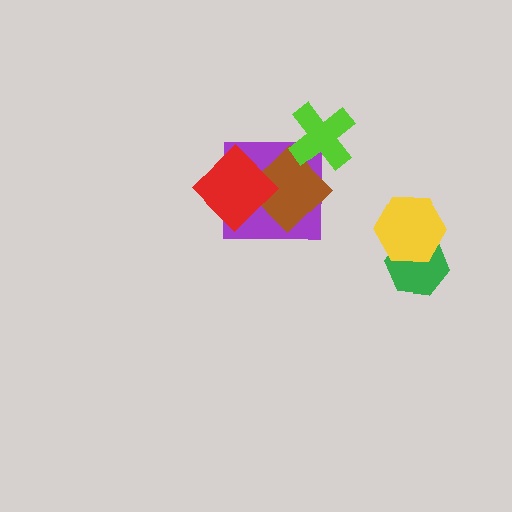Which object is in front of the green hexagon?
The yellow hexagon is in front of the green hexagon.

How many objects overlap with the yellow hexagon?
1 object overlaps with the yellow hexagon.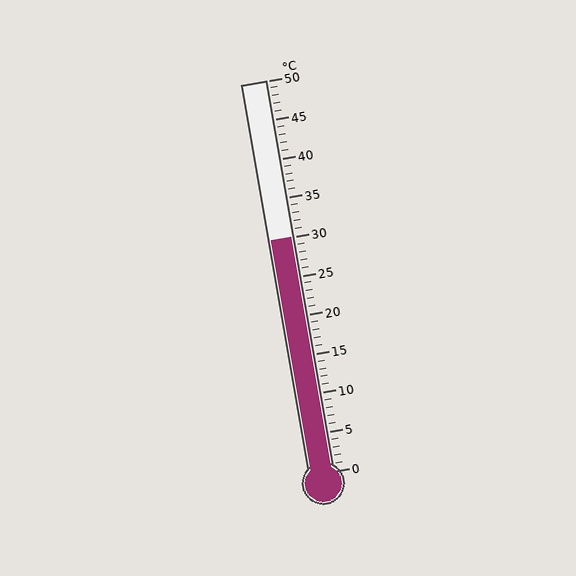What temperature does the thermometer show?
The thermometer shows approximately 30°C.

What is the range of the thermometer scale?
The thermometer scale ranges from 0°C to 50°C.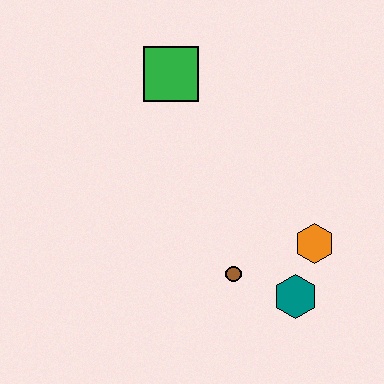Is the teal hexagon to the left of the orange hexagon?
Yes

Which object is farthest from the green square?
The teal hexagon is farthest from the green square.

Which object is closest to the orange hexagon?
The teal hexagon is closest to the orange hexagon.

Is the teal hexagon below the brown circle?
Yes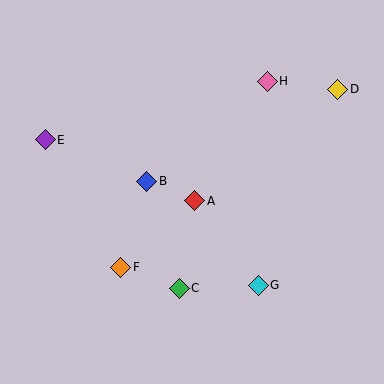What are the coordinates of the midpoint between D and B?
The midpoint between D and B is at (242, 135).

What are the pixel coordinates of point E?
Point E is at (45, 140).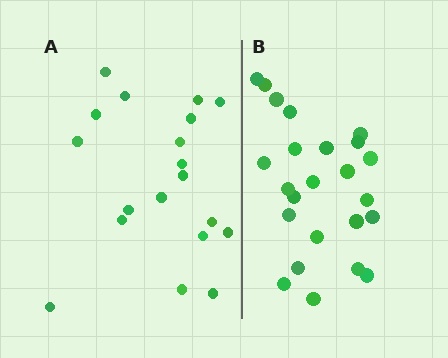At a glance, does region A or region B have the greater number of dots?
Region B (the right region) has more dots.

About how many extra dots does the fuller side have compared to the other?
Region B has about 5 more dots than region A.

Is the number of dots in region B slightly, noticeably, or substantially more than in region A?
Region B has noticeably more, but not dramatically so. The ratio is roughly 1.3 to 1.